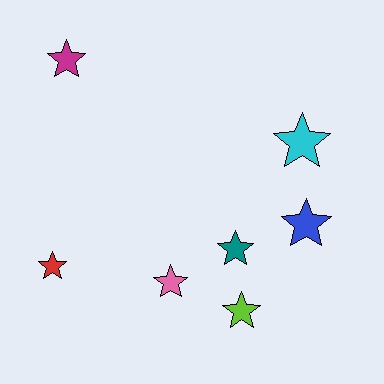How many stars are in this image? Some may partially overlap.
There are 7 stars.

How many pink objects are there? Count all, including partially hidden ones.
There is 1 pink object.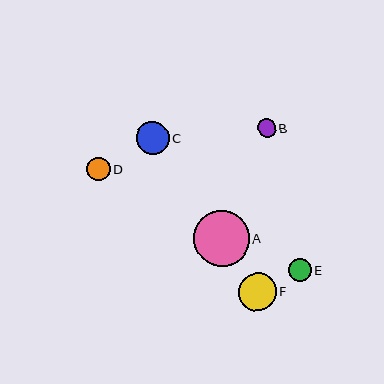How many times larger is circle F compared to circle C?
Circle F is approximately 1.2 times the size of circle C.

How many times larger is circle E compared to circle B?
Circle E is approximately 1.2 times the size of circle B.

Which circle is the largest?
Circle A is the largest with a size of approximately 55 pixels.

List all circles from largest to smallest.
From largest to smallest: A, F, C, D, E, B.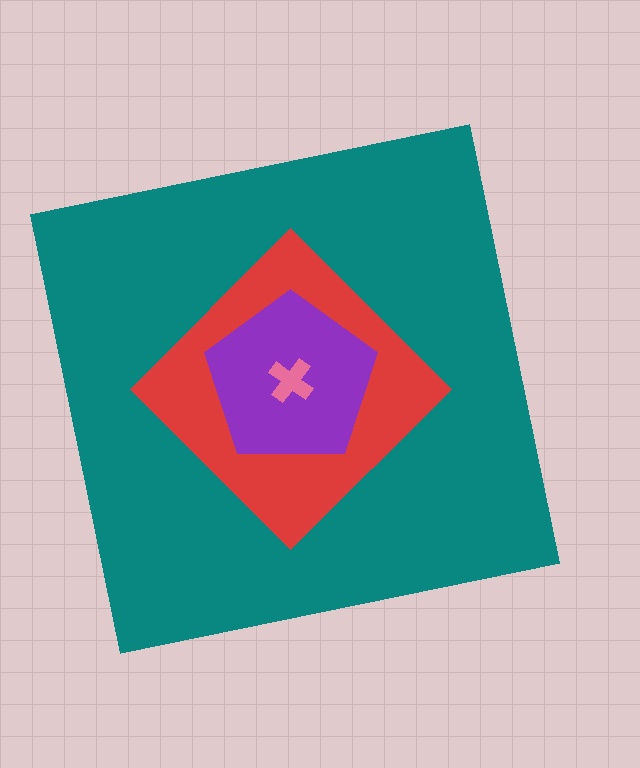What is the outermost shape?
The teal square.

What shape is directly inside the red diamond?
The purple pentagon.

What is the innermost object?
The pink cross.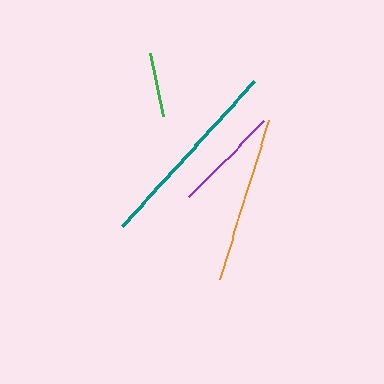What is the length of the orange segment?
The orange segment is approximately 166 pixels long.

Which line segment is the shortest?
The green line is the shortest at approximately 64 pixels.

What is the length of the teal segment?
The teal segment is approximately 195 pixels long.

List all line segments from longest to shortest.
From longest to shortest: teal, orange, purple, green.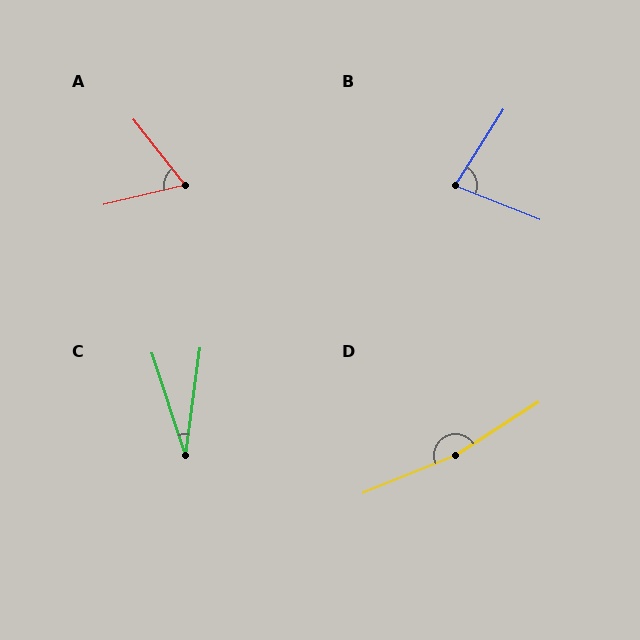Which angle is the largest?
D, at approximately 169 degrees.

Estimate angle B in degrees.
Approximately 79 degrees.